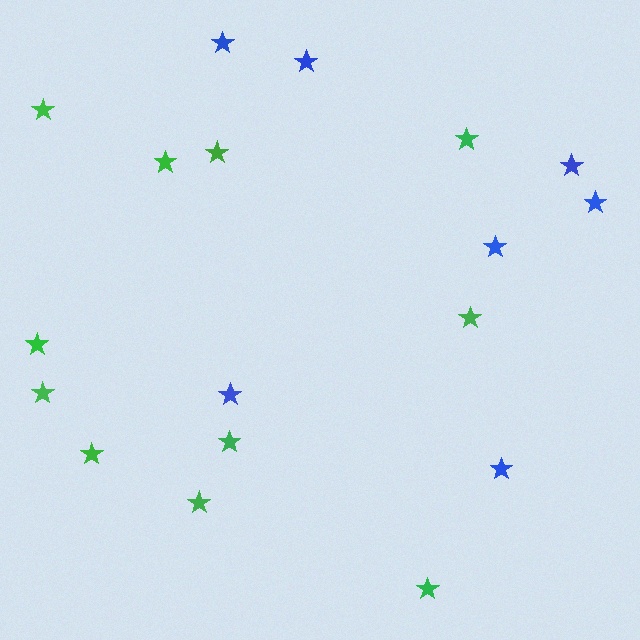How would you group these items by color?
There are 2 groups: one group of blue stars (7) and one group of green stars (11).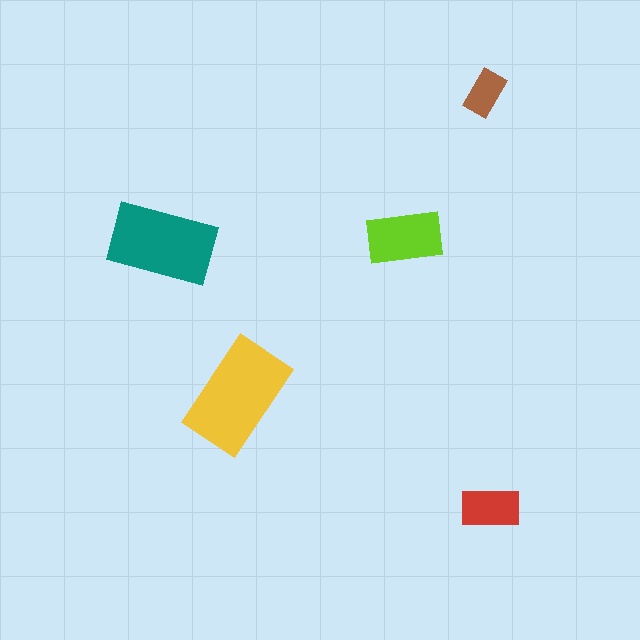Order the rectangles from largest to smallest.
the yellow one, the teal one, the lime one, the red one, the brown one.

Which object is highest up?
The brown rectangle is topmost.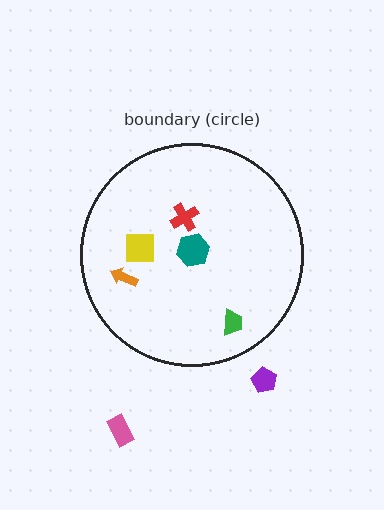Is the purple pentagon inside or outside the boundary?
Outside.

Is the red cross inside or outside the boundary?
Inside.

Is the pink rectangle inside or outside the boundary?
Outside.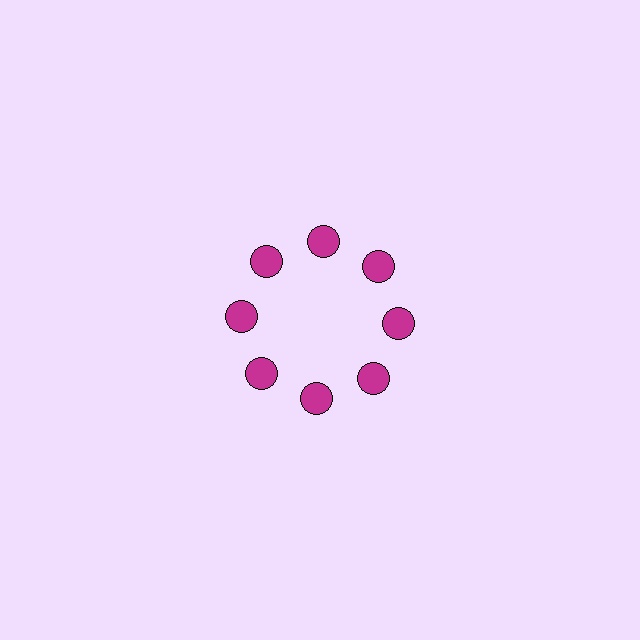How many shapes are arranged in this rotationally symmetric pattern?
There are 8 shapes, arranged in 8 groups of 1.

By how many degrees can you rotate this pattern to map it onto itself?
The pattern maps onto itself every 45 degrees of rotation.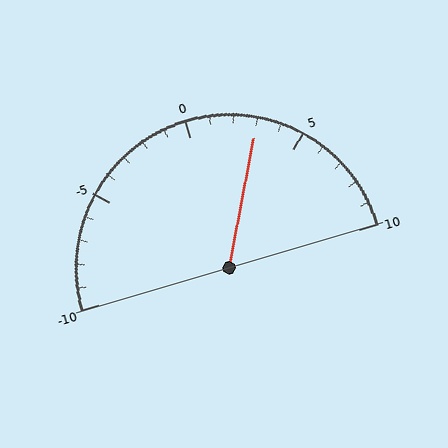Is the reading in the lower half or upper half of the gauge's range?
The reading is in the upper half of the range (-10 to 10).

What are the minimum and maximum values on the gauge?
The gauge ranges from -10 to 10.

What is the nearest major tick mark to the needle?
The nearest major tick mark is 5.